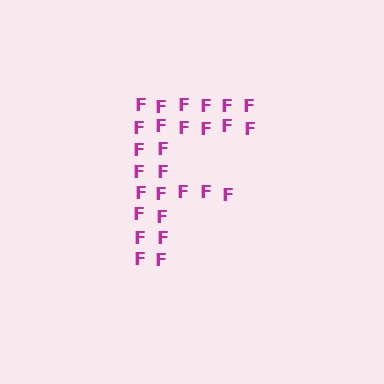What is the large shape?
The large shape is the letter F.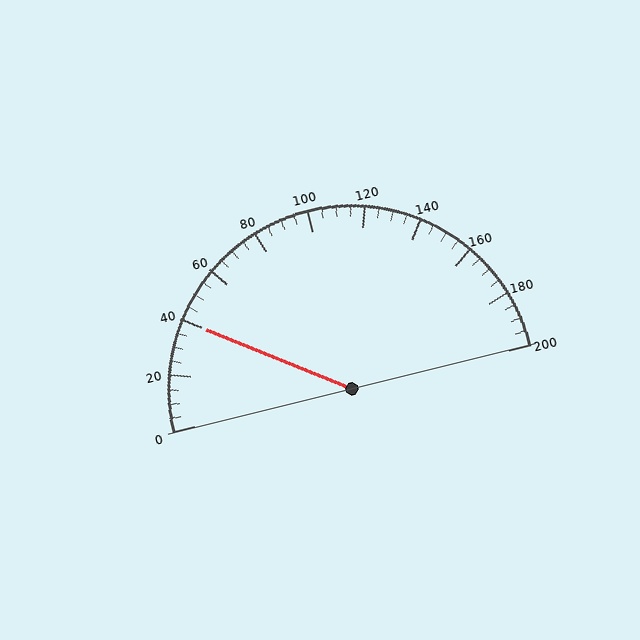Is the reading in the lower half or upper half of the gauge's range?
The reading is in the lower half of the range (0 to 200).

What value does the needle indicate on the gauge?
The needle indicates approximately 40.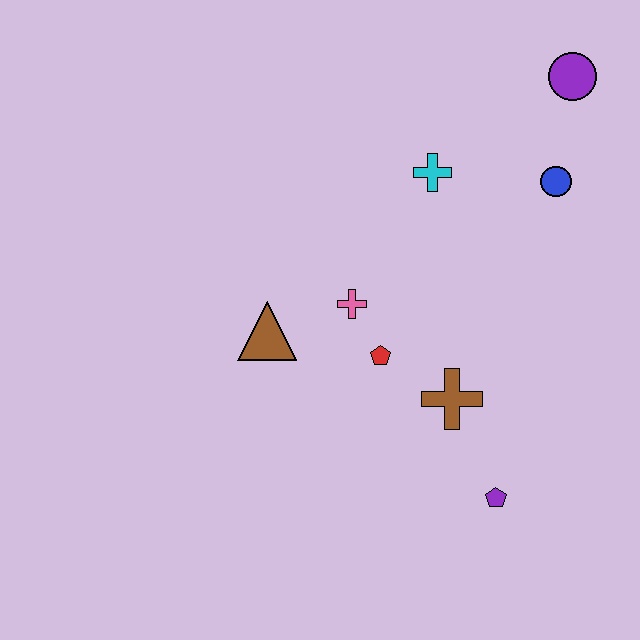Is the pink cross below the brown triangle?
No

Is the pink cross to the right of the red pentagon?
No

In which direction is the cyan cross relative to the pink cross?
The cyan cross is above the pink cross.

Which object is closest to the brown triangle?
The pink cross is closest to the brown triangle.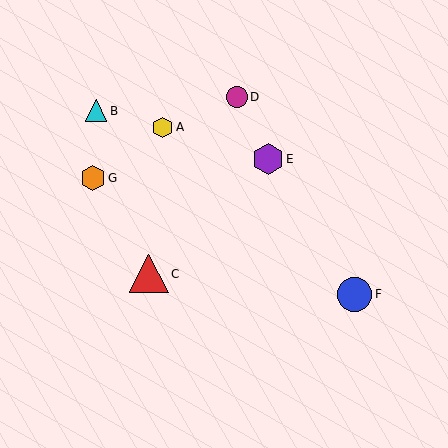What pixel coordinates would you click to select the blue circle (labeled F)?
Click at (354, 294) to select the blue circle F.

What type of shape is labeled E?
Shape E is a purple hexagon.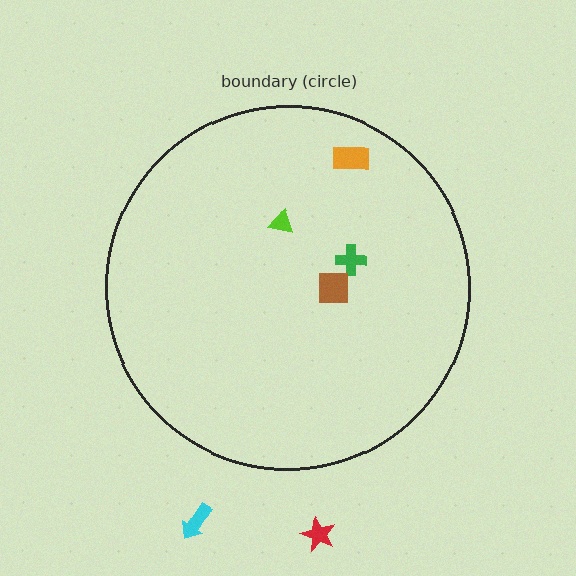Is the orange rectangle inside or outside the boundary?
Inside.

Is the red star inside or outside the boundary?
Outside.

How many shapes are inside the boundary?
4 inside, 2 outside.